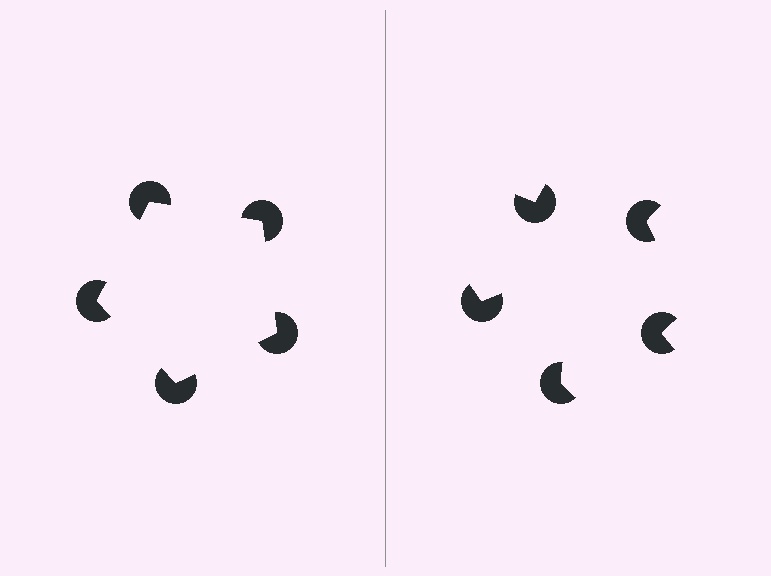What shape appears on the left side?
An illusory pentagon.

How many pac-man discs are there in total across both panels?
10 — 5 on each side.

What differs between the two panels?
The pac-man discs are positioned identically on both sides; only the wedge orientations differ. On the left they align to a pentagon; on the right they are misaligned.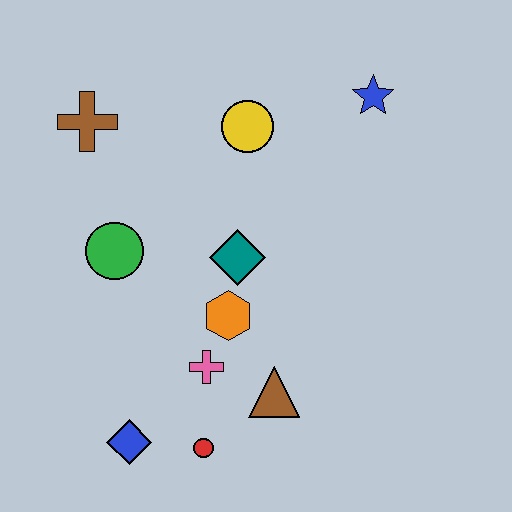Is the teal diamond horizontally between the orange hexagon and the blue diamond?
No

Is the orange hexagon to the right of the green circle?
Yes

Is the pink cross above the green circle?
No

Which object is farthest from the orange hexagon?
The blue star is farthest from the orange hexagon.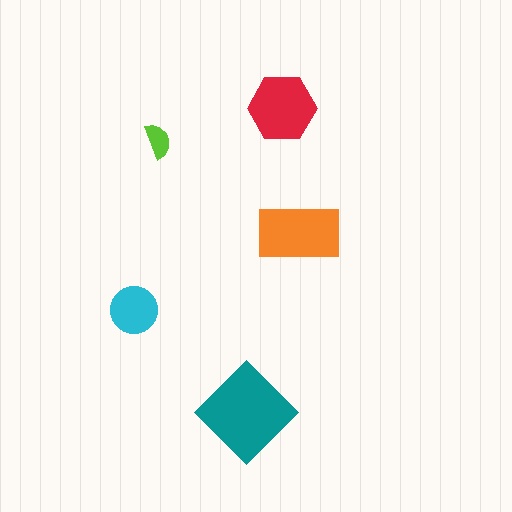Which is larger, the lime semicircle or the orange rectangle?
The orange rectangle.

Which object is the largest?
The teal diamond.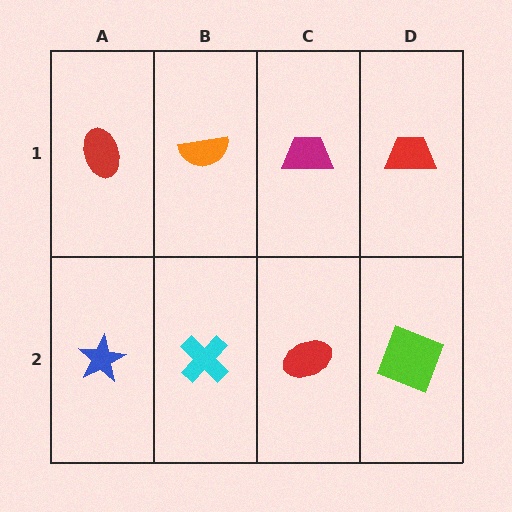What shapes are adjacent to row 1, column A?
A blue star (row 2, column A), an orange semicircle (row 1, column B).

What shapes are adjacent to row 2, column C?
A magenta trapezoid (row 1, column C), a cyan cross (row 2, column B), a lime square (row 2, column D).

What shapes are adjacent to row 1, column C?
A red ellipse (row 2, column C), an orange semicircle (row 1, column B), a red trapezoid (row 1, column D).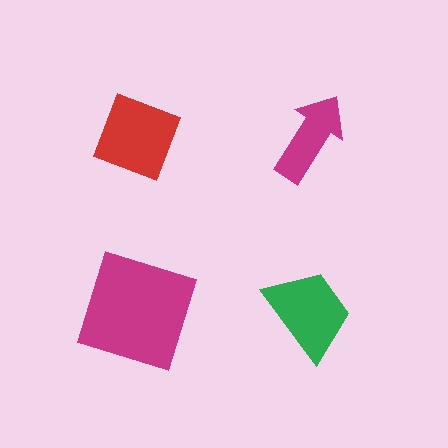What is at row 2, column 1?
A magenta square.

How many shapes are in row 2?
2 shapes.